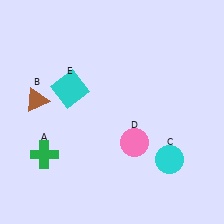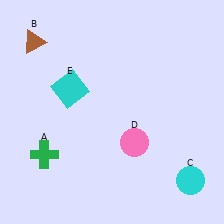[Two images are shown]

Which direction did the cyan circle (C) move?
The cyan circle (C) moved down.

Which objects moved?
The objects that moved are: the brown triangle (B), the cyan circle (C).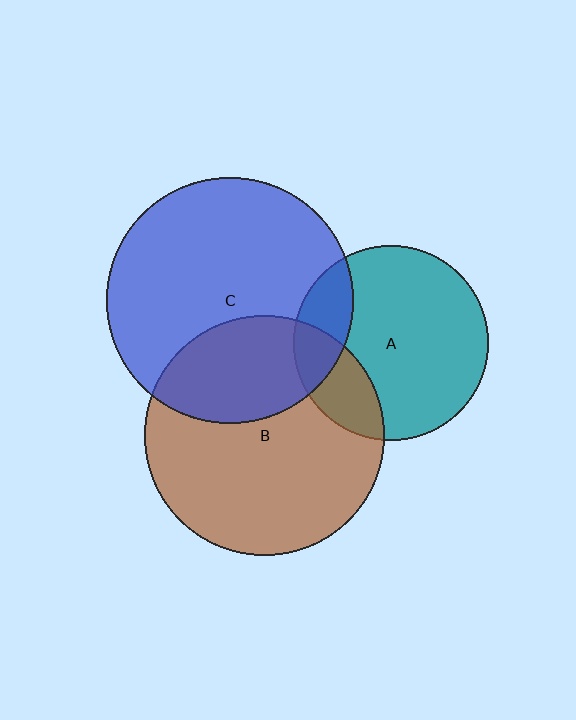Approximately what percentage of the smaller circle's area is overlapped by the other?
Approximately 20%.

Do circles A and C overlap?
Yes.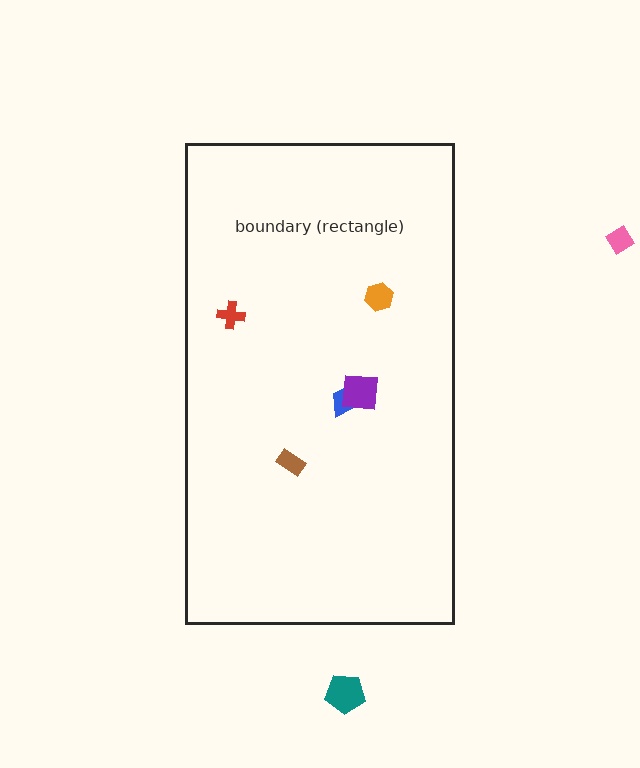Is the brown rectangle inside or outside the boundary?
Inside.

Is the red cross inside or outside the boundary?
Inside.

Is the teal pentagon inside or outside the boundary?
Outside.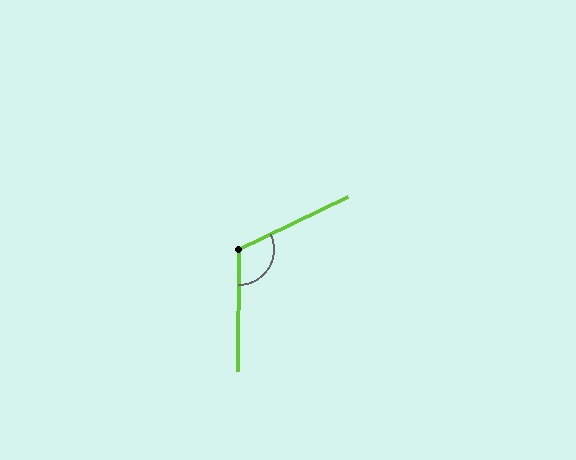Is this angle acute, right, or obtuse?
It is obtuse.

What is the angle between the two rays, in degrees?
Approximately 116 degrees.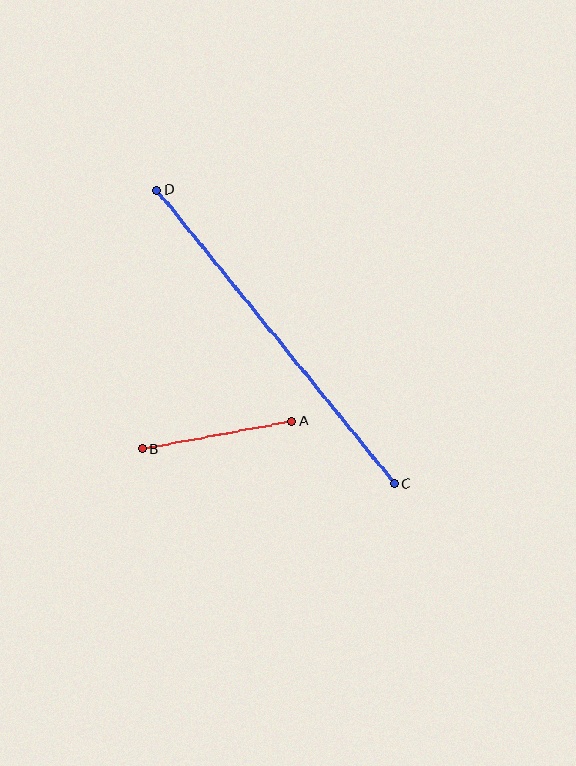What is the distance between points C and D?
The distance is approximately 377 pixels.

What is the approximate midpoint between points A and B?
The midpoint is at approximately (217, 435) pixels.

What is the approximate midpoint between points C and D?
The midpoint is at approximately (276, 337) pixels.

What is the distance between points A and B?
The distance is approximately 152 pixels.